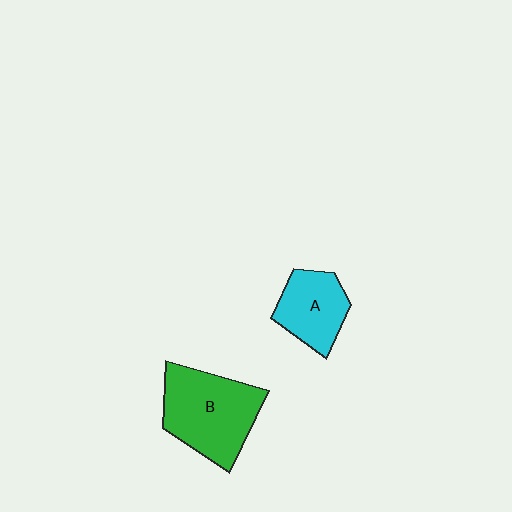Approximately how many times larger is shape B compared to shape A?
Approximately 1.6 times.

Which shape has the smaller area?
Shape A (cyan).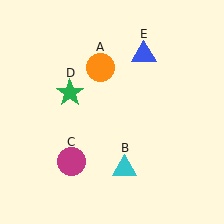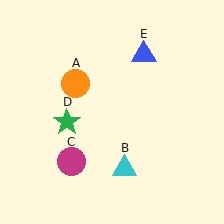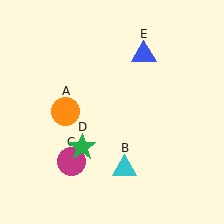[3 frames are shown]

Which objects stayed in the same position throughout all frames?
Cyan triangle (object B) and magenta circle (object C) and blue triangle (object E) remained stationary.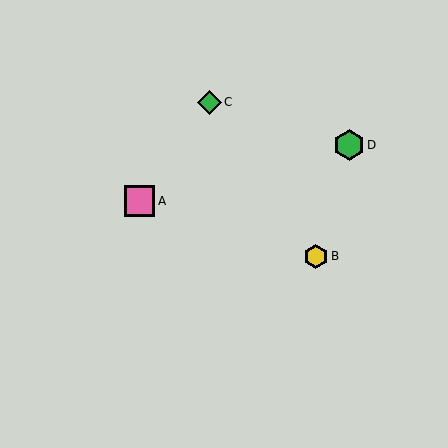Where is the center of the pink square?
The center of the pink square is at (139, 201).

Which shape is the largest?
The pink square (labeled A) is the largest.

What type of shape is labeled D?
Shape D is a green hexagon.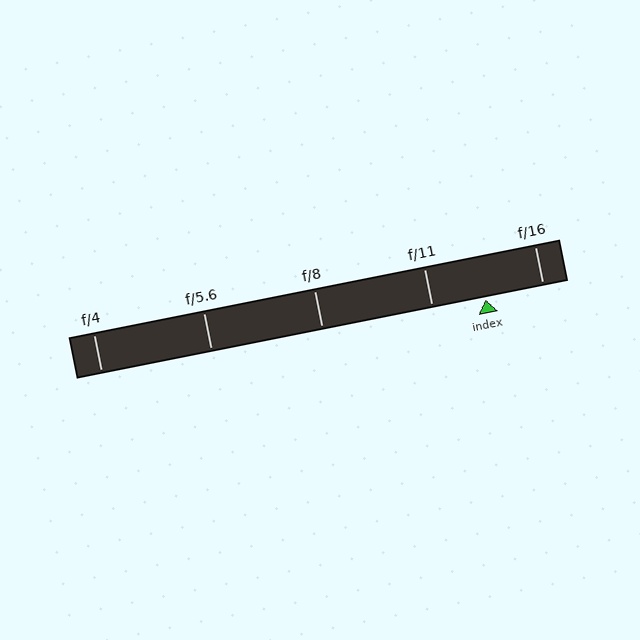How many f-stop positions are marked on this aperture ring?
There are 5 f-stop positions marked.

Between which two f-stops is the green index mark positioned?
The index mark is between f/11 and f/16.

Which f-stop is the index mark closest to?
The index mark is closest to f/11.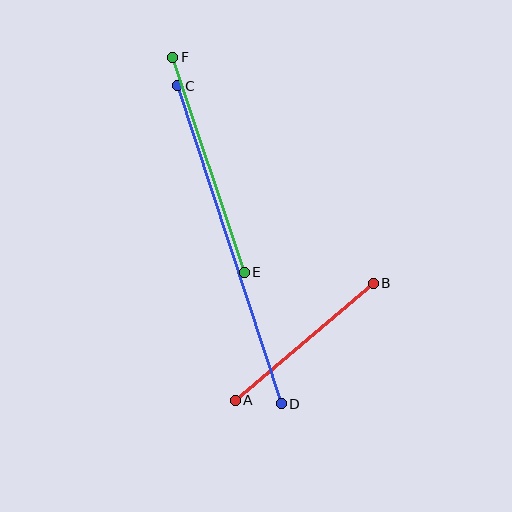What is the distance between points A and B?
The distance is approximately 181 pixels.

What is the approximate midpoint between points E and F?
The midpoint is at approximately (208, 165) pixels.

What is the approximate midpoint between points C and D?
The midpoint is at approximately (229, 245) pixels.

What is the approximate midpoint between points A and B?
The midpoint is at approximately (304, 342) pixels.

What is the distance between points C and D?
The distance is approximately 335 pixels.